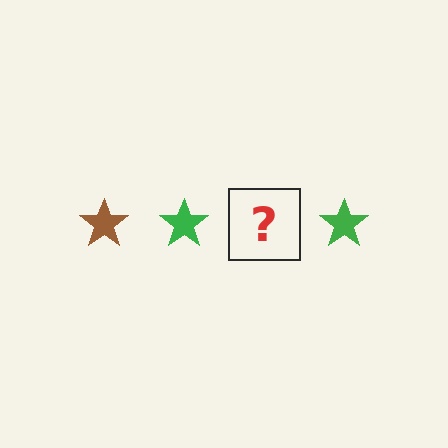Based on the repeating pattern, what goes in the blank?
The blank should be a brown star.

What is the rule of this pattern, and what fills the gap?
The rule is that the pattern cycles through brown, green stars. The gap should be filled with a brown star.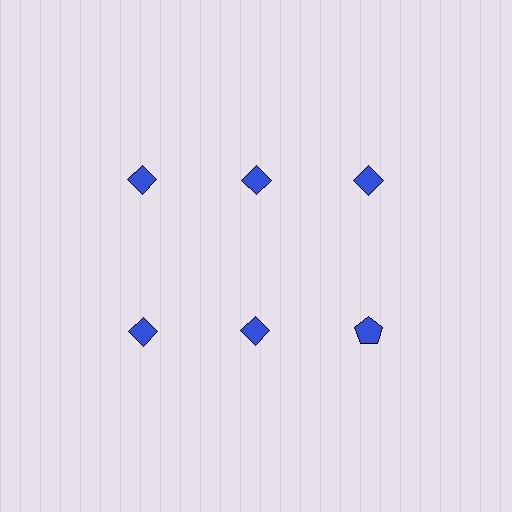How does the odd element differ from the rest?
It has a different shape: pentagon instead of diamond.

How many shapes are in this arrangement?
There are 6 shapes arranged in a grid pattern.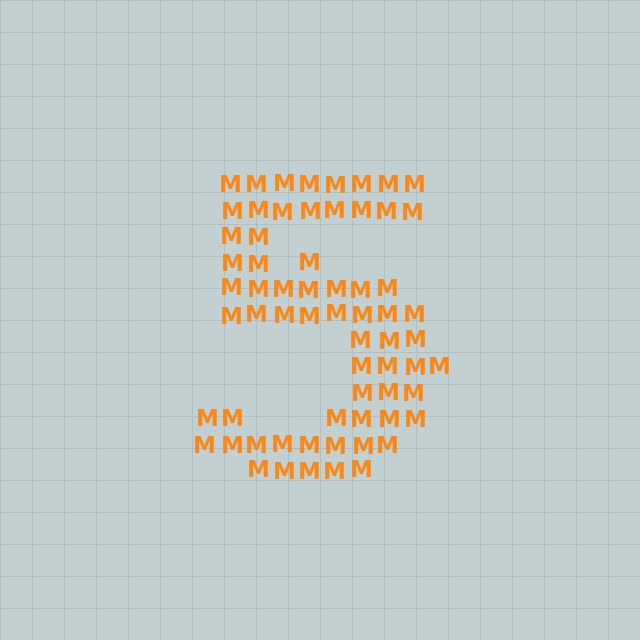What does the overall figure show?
The overall figure shows the digit 5.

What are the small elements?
The small elements are letter M's.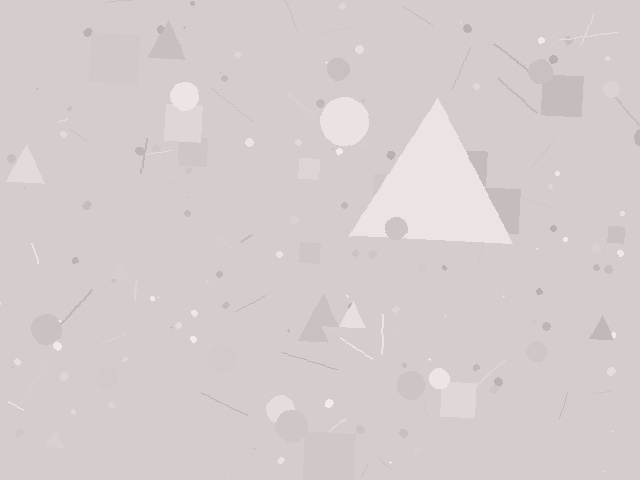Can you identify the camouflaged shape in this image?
The camouflaged shape is a triangle.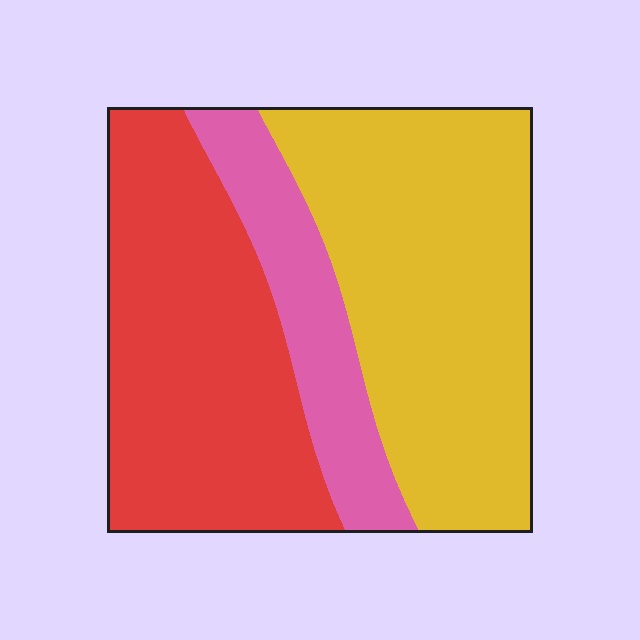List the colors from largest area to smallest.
From largest to smallest: yellow, red, pink.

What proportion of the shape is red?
Red takes up about two fifths (2/5) of the shape.